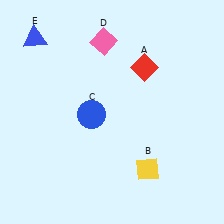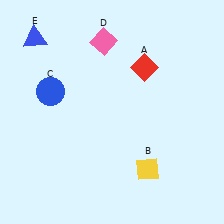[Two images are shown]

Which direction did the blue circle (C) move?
The blue circle (C) moved left.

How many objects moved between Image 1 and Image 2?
1 object moved between the two images.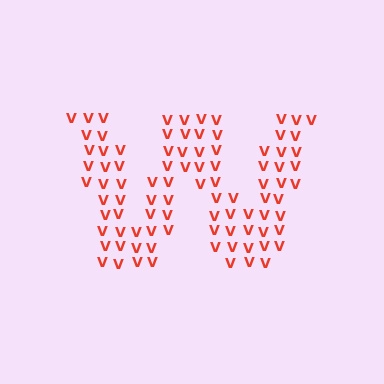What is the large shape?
The large shape is the letter W.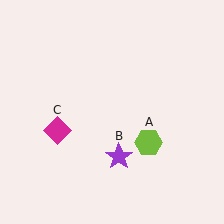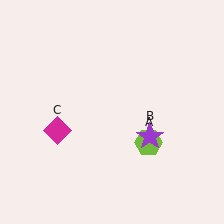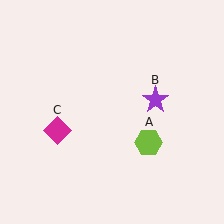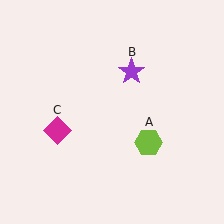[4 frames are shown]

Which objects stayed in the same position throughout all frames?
Lime hexagon (object A) and magenta diamond (object C) remained stationary.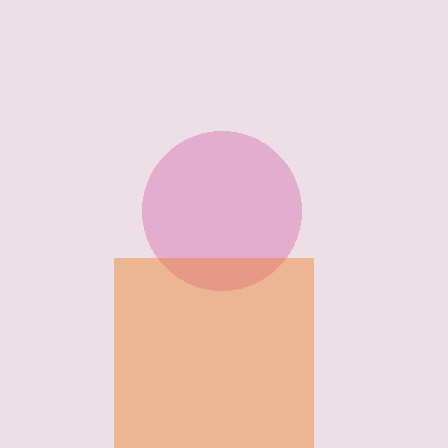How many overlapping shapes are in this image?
There are 2 overlapping shapes in the image.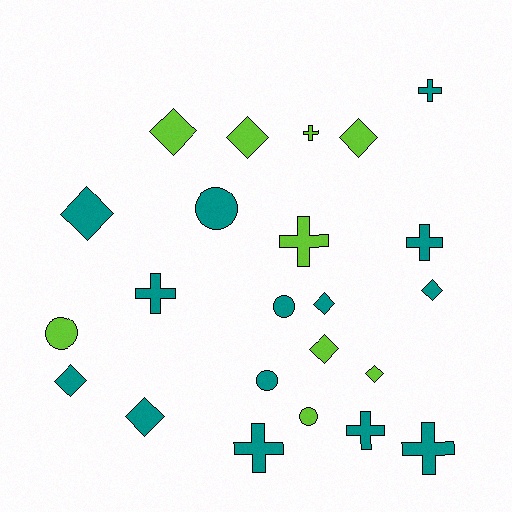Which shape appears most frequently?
Diamond, with 10 objects.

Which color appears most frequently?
Teal, with 14 objects.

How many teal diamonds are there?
There are 5 teal diamonds.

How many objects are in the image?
There are 23 objects.